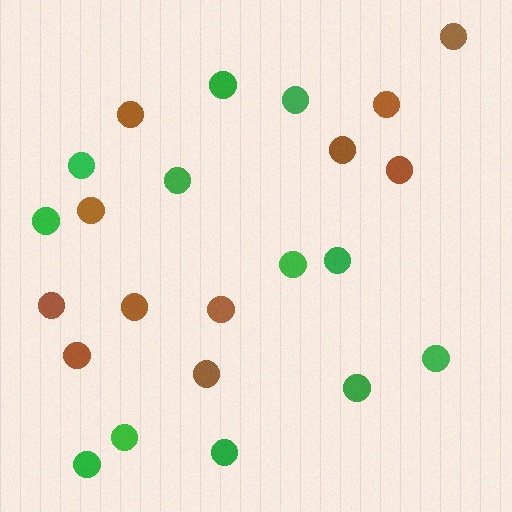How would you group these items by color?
There are 2 groups: one group of green circles (12) and one group of brown circles (11).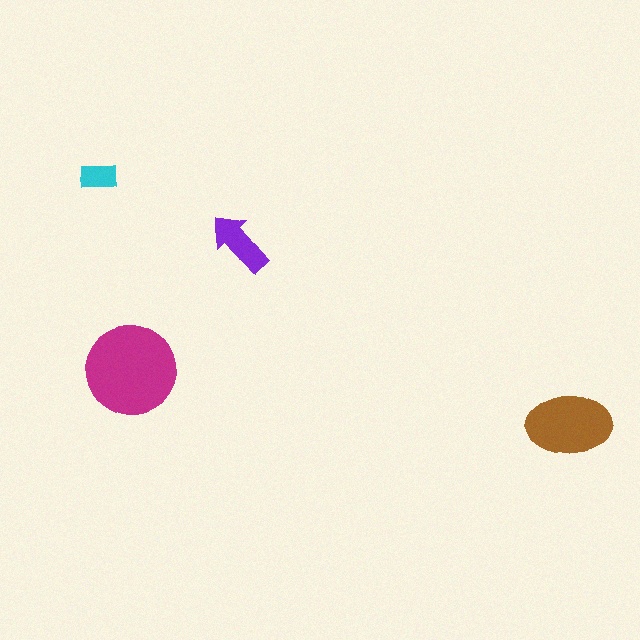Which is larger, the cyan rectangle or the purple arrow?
The purple arrow.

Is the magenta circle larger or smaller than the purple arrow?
Larger.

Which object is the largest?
The magenta circle.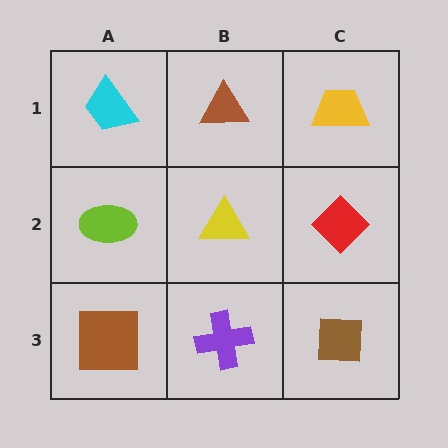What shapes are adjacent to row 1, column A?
A lime ellipse (row 2, column A), a brown triangle (row 1, column B).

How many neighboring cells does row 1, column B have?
3.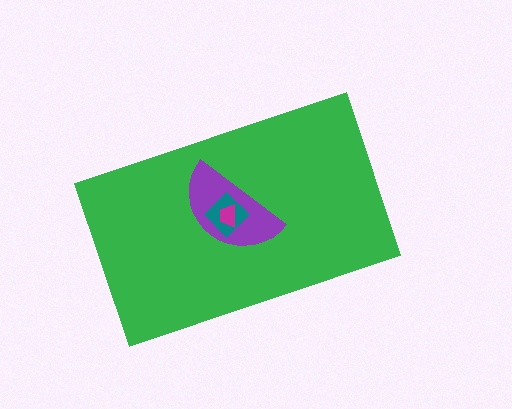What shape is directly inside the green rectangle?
The purple semicircle.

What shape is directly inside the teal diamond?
The magenta trapezoid.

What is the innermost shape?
The magenta trapezoid.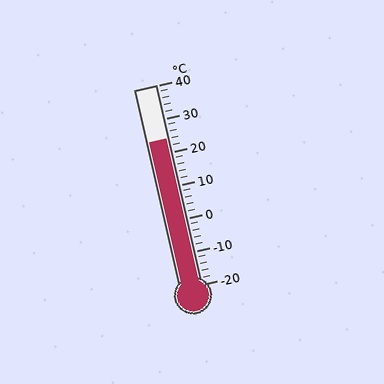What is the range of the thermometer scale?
The thermometer scale ranges from -20°C to 40°C.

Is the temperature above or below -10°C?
The temperature is above -10°C.